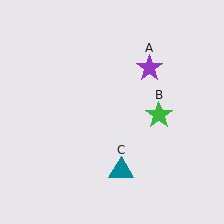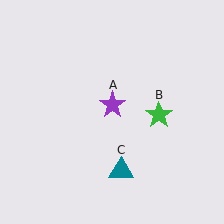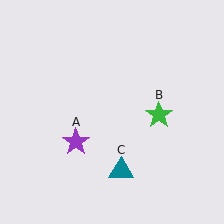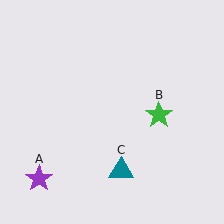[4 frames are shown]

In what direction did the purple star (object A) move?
The purple star (object A) moved down and to the left.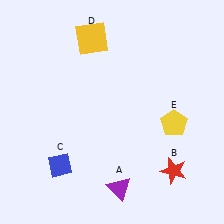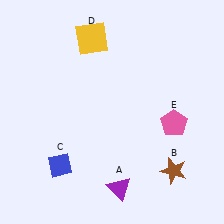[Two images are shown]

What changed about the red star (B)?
In Image 1, B is red. In Image 2, it changed to brown.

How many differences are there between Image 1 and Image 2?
There are 2 differences between the two images.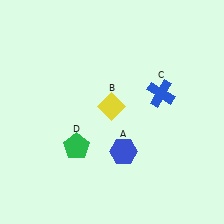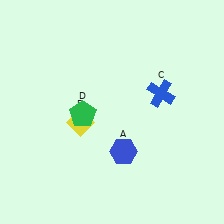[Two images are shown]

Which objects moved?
The objects that moved are: the yellow diamond (B), the green pentagon (D).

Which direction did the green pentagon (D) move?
The green pentagon (D) moved up.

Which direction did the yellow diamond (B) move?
The yellow diamond (B) moved left.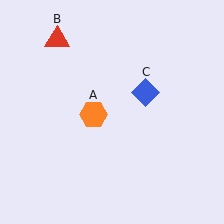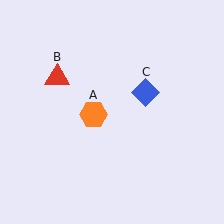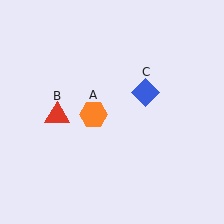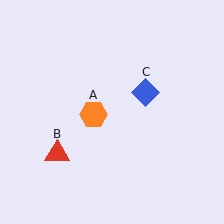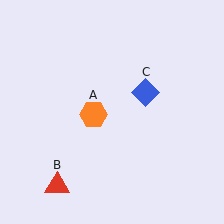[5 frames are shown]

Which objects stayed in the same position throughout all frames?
Orange hexagon (object A) and blue diamond (object C) remained stationary.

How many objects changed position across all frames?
1 object changed position: red triangle (object B).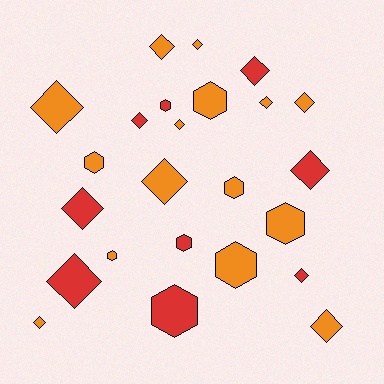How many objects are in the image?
There are 24 objects.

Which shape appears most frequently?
Diamond, with 15 objects.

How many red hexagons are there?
There are 3 red hexagons.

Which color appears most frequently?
Orange, with 15 objects.